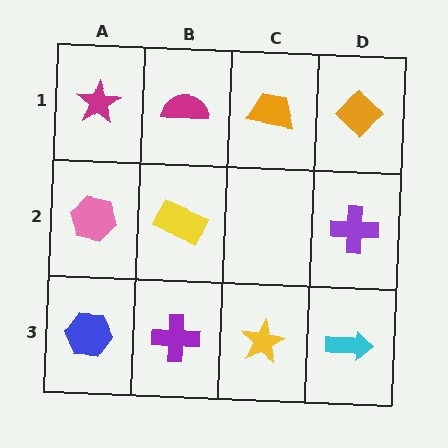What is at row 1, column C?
An orange trapezoid.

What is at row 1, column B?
A magenta semicircle.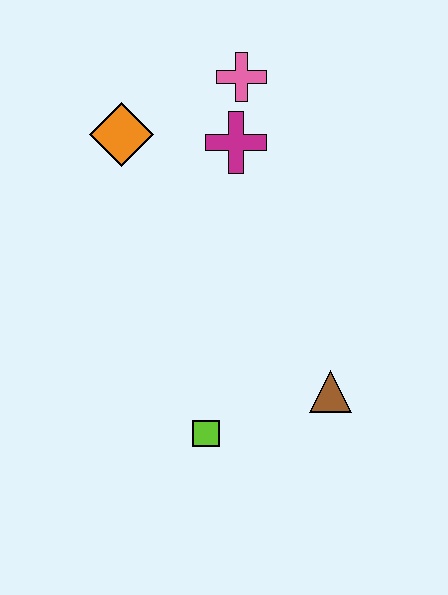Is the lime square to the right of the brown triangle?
No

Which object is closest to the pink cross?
The magenta cross is closest to the pink cross.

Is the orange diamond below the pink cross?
Yes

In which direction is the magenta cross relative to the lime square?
The magenta cross is above the lime square.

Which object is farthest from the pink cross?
The lime square is farthest from the pink cross.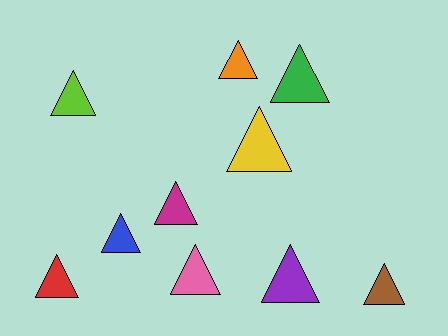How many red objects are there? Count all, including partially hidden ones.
There is 1 red object.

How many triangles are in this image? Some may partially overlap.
There are 10 triangles.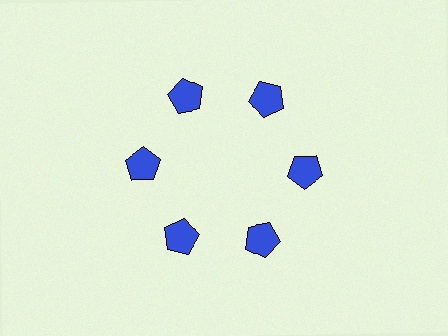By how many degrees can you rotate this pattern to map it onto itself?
The pattern maps onto itself every 60 degrees of rotation.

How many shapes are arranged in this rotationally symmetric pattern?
There are 6 shapes, arranged in 6 groups of 1.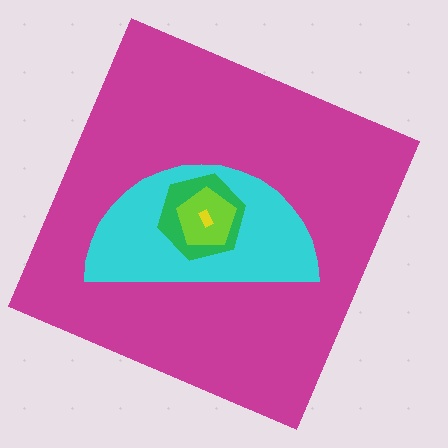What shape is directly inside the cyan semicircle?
The green hexagon.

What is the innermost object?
The yellow rectangle.